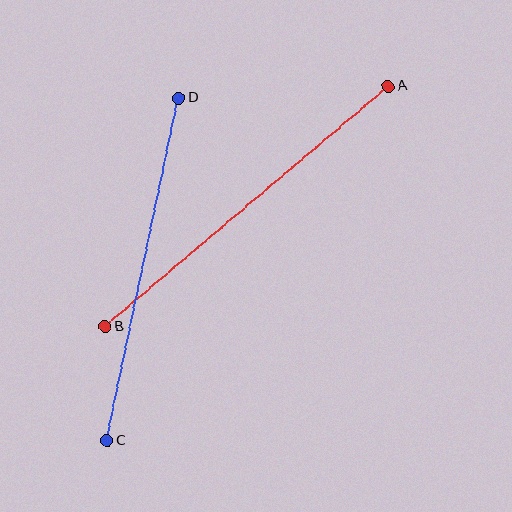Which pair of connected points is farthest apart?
Points A and B are farthest apart.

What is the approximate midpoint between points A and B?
The midpoint is at approximately (247, 207) pixels.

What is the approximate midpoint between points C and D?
The midpoint is at approximately (143, 269) pixels.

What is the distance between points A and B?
The distance is approximately 371 pixels.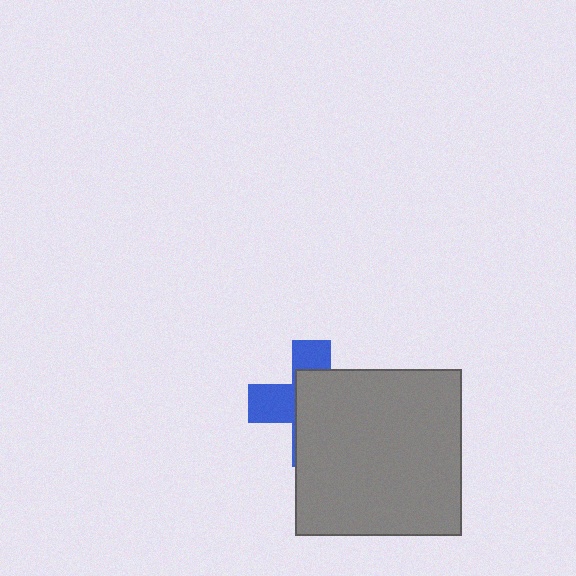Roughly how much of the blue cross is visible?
A small part of it is visible (roughly 39%).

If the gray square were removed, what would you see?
You would see the complete blue cross.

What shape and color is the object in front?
The object in front is a gray square.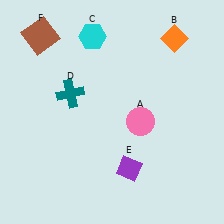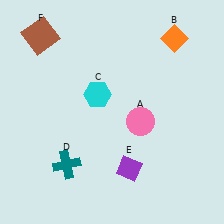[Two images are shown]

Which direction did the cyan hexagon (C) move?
The cyan hexagon (C) moved down.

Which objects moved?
The objects that moved are: the cyan hexagon (C), the teal cross (D).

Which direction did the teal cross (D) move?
The teal cross (D) moved down.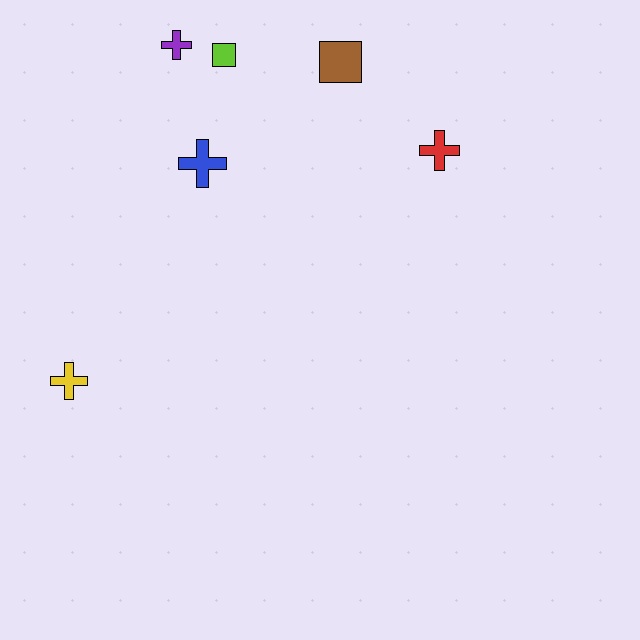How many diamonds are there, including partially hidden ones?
There are no diamonds.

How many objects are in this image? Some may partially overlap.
There are 6 objects.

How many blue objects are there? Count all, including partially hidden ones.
There is 1 blue object.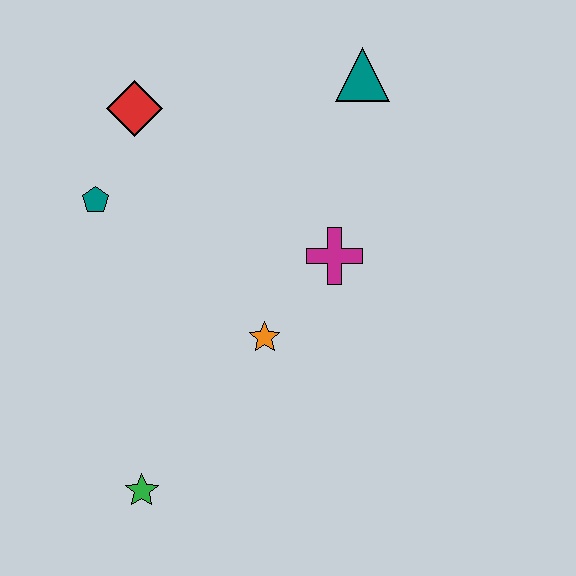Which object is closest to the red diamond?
The teal pentagon is closest to the red diamond.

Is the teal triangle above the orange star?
Yes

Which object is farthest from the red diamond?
The green star is farthest from the red diamond.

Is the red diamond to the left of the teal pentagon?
No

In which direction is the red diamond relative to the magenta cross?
The red diamond is to the left of the magenta cross.